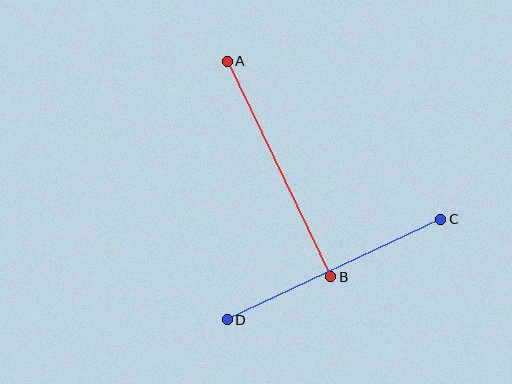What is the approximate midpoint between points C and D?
The midpoint is at approximately (334, 269) pixels.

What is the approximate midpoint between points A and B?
The midpoint is at approximately (279, 169) pixels.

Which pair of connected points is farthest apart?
Points A and B are farthest apart.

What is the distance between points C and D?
The distance is approximately 236 pixels.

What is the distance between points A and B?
The distance is approximately 239 pixels.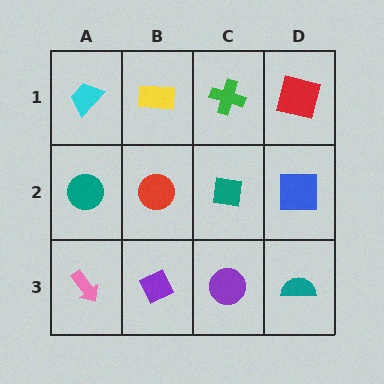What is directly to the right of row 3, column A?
A purple diamond.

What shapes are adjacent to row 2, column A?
A cyan trapezoid (row 1, column A), a pink arrow (row 3, column A), a red circle (row 2, column B).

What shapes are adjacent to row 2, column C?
A green cross (row 1, column C), a purple circle (row 3, column C), a red circle (row 2, column B), a blue square (row 2, column D).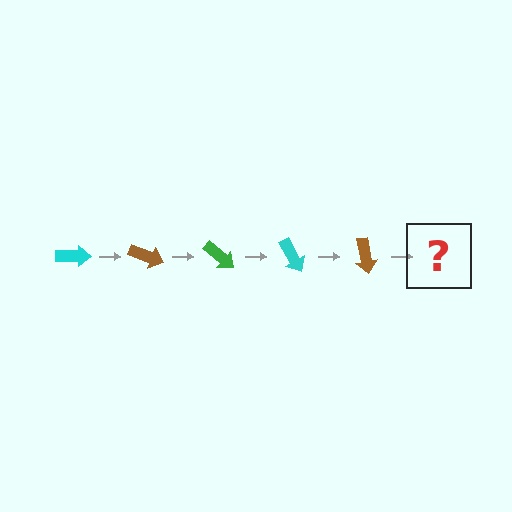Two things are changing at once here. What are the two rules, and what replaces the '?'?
The two rules are that it rotates 20 degrees each step and the color cycles through cyan, brown, and green. The '?' should be a green arrow, rotated 100 degrees from the start.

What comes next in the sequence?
The next element should be a green arrow, rotated 100 degrees from the start.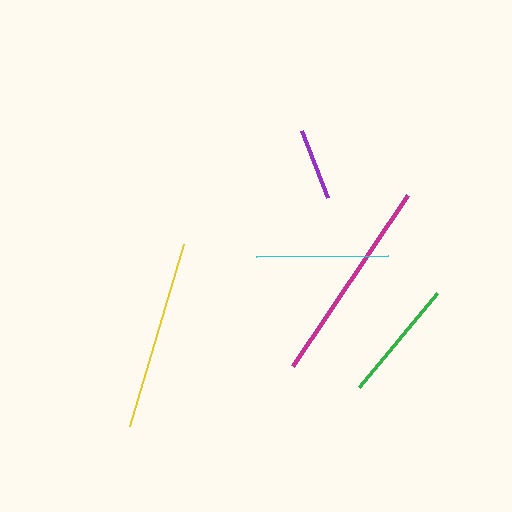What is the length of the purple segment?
The purple segment is approximately 71 pixels long.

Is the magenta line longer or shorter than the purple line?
The magenta line is longer than the purple line.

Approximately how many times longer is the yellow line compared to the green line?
The yellow line is approximately 1.5 times the length of the green line.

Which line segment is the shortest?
The purple line is the shortest at approximately 71 pixels.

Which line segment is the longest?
The magenta line is the longest at approximately 206 pixels.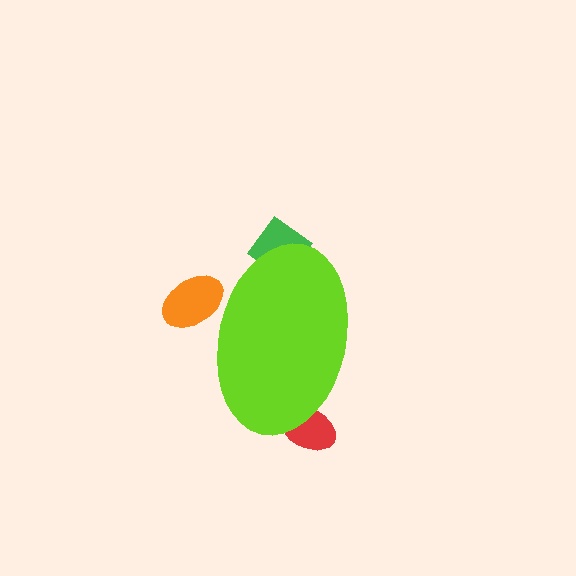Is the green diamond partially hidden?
Yes, the green diamond is partially hidden behind the lime ellipse.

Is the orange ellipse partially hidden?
Yes, the orange ellipse is partially hidden behind the lime ellipse.